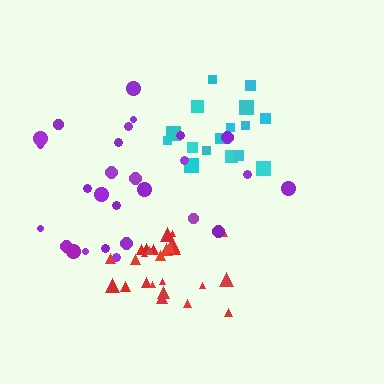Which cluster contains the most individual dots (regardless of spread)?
Red (27).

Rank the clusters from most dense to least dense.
red, cyan, purple.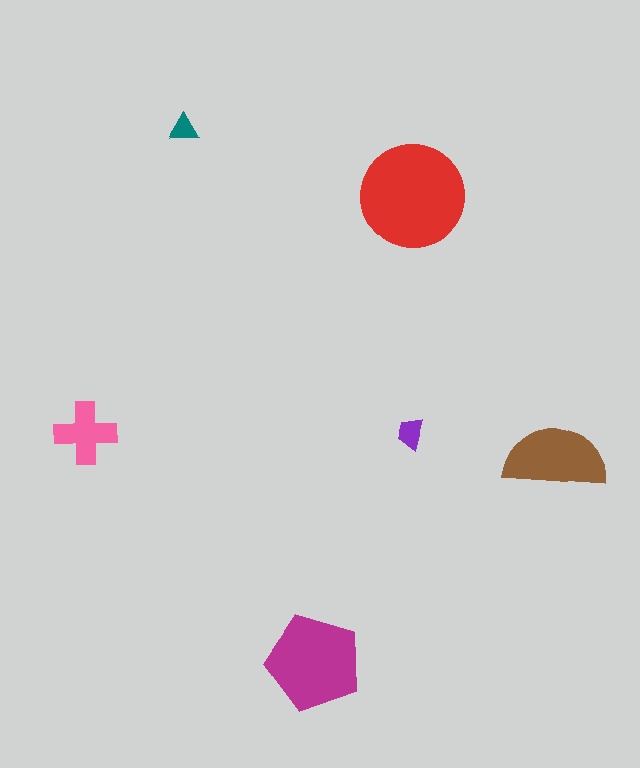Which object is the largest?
The red circle.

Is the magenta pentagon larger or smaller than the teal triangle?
Larger.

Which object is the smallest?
The teal triangle.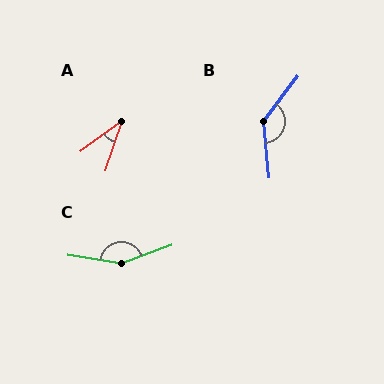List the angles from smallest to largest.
A (35°), B (137°), C (151°).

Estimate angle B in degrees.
Approximately 137 degrees.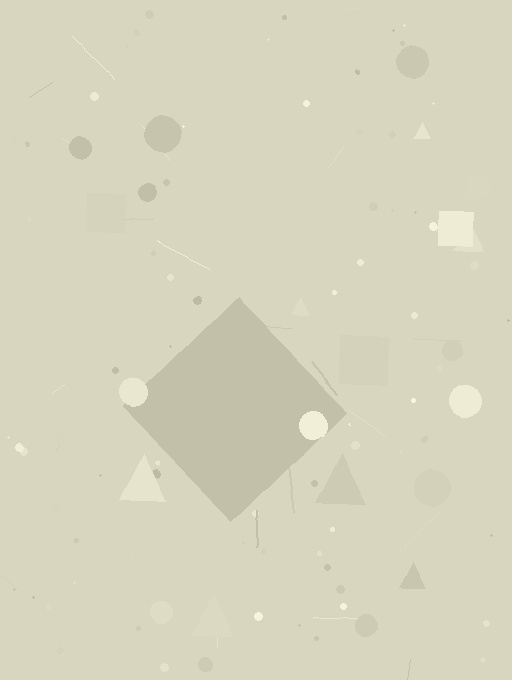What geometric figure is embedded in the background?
A diamond is embedded in the background.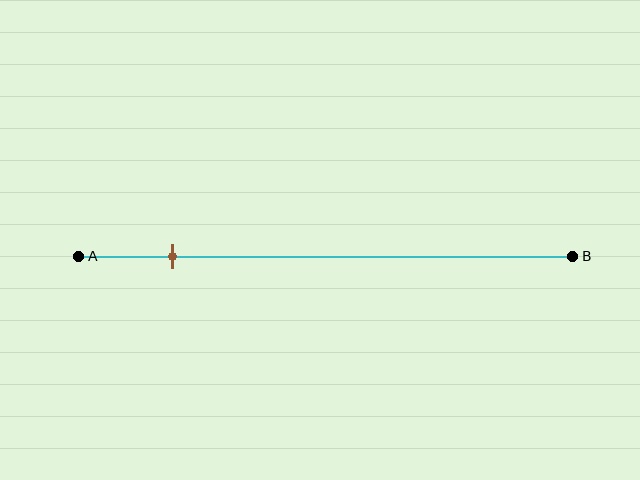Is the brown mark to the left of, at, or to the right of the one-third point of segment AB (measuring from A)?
The brown mark is to the left of the one-third point of segment AB.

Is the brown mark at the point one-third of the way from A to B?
No, the mark is at about 20% from A, not at the 33% one-third point.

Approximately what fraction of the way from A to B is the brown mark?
The brown mark is approximately 20% of the way from A to B.